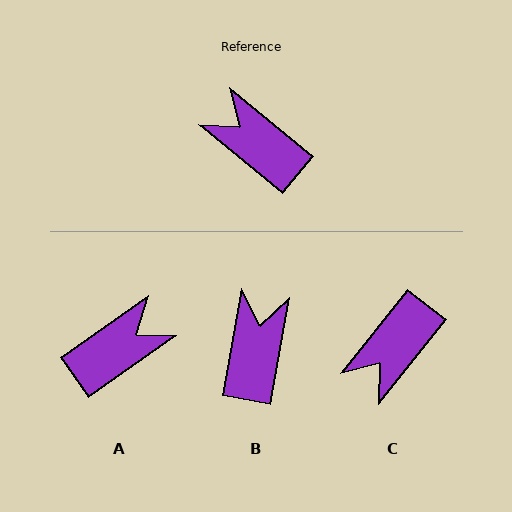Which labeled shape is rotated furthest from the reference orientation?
A, about 105 degrees away.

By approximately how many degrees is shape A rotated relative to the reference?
Approximately 105 degrees clockwise.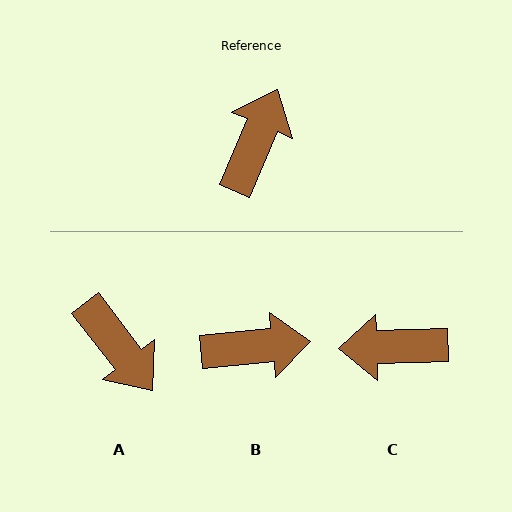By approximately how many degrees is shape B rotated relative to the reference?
Approximately 61 degrees clockwise.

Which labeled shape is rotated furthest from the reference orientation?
A, about 120 degrees away.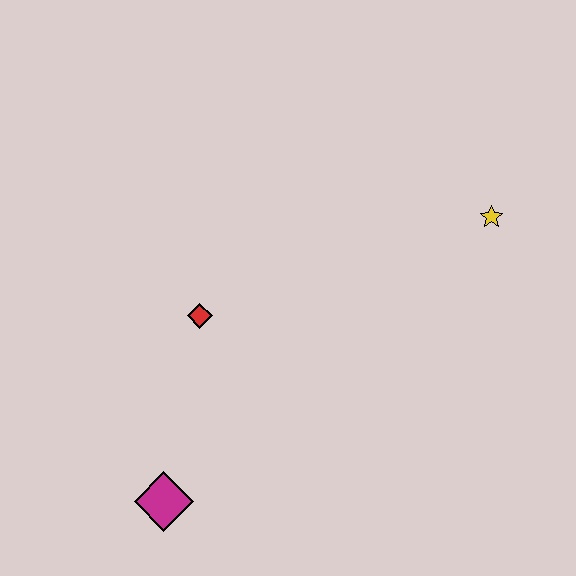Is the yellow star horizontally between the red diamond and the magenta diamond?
No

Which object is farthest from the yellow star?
The magenta diamond is farthest from the yellow star.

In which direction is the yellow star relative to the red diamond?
The yellow star is to the right of the red diamond.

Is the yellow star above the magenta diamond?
Yes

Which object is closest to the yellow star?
The red diamond is closest to the yellow star.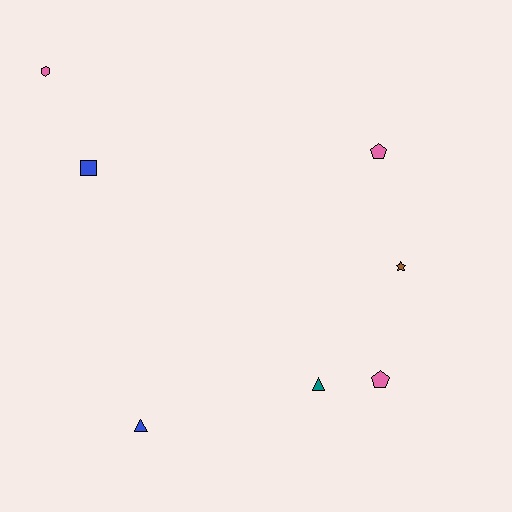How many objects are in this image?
There are 7 objects.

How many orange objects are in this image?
There are no orange objects.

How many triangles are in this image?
There are 2 triangles.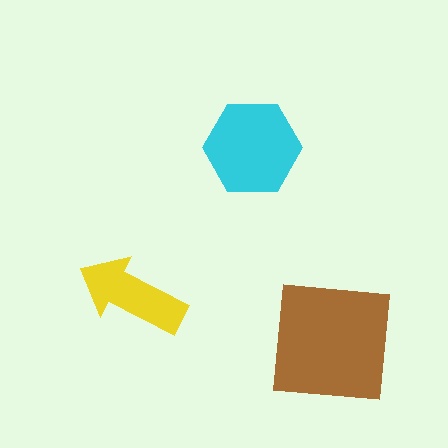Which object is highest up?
The cyan hexagon is topmost.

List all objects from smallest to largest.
The yellow arrow, the cyan hexagon, the brown square.